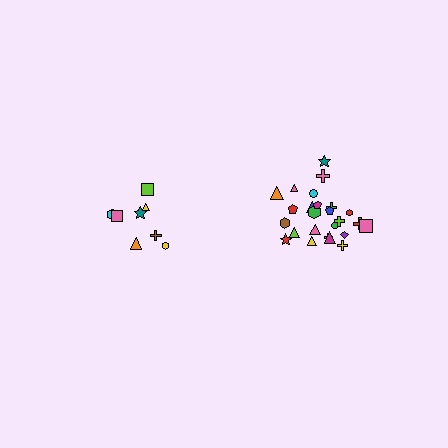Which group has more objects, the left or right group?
The right group.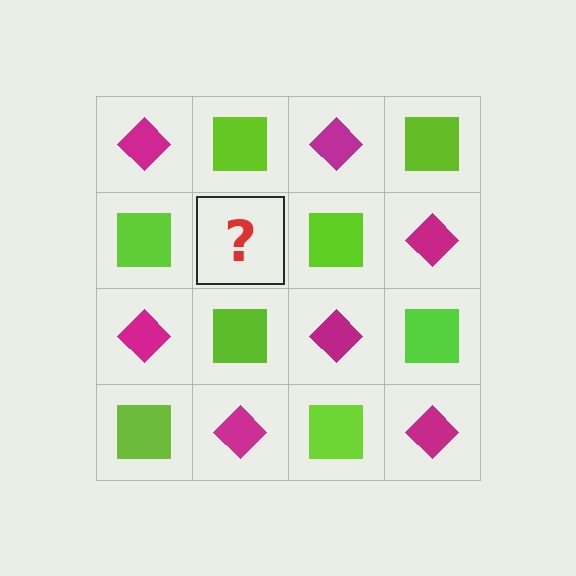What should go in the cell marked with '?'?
The missing cell should contain a magenta diamond.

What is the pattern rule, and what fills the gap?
The rule is that it alternates magenta diamond and lime square in a checkerboard pattern. The gap should be filled with a magenta diamond.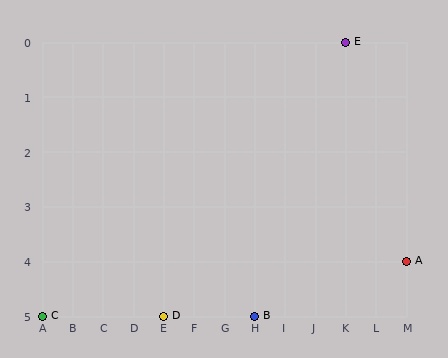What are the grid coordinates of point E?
Point E is at grid coordinates (K, 0).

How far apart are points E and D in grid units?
Points E and D are 6 columns and 5 rows apart (about 7.8 grid units diagonally).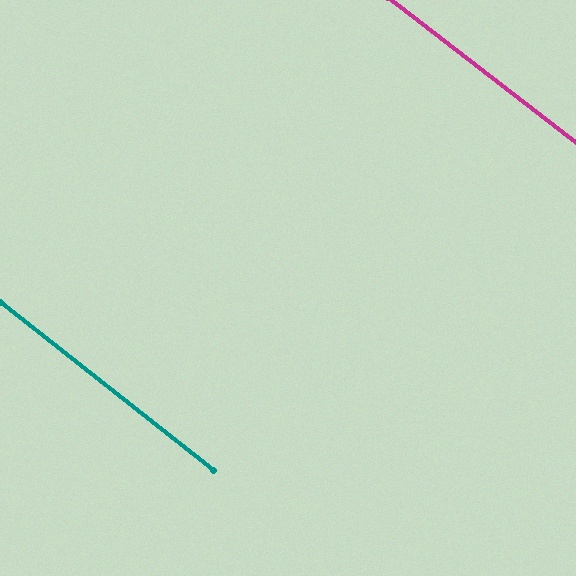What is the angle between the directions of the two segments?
Approximately 0 degrees.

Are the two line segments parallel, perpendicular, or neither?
Parallel — their directions differ by only 0.3°.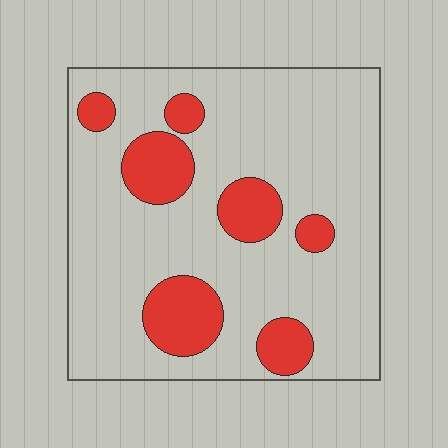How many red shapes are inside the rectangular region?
7.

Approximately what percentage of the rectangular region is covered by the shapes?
Approximately 20%.